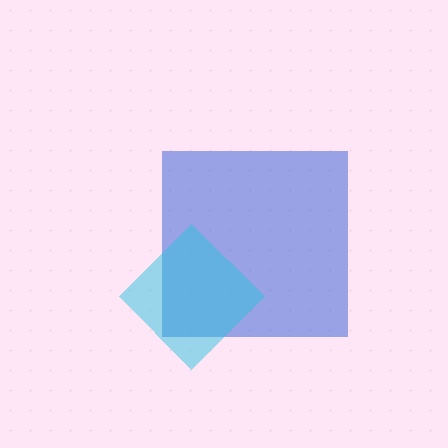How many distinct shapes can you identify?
There are 2 distinct shapes: a blue square, a cyan diamond.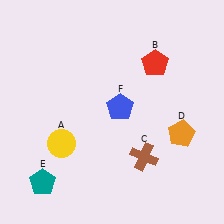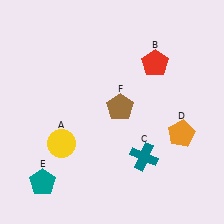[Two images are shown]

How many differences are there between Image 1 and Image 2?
There are 2 differences between the two images.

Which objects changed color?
C changed from brown to teal. F changed from blue to brown.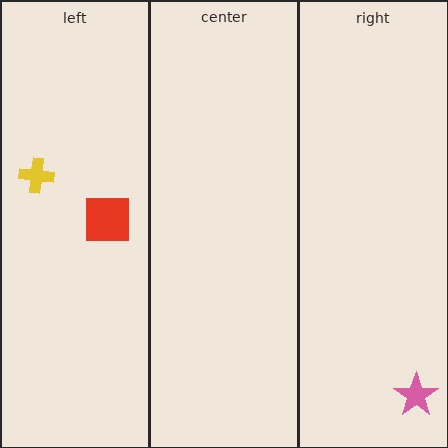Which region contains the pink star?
The right region.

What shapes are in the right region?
The pink star.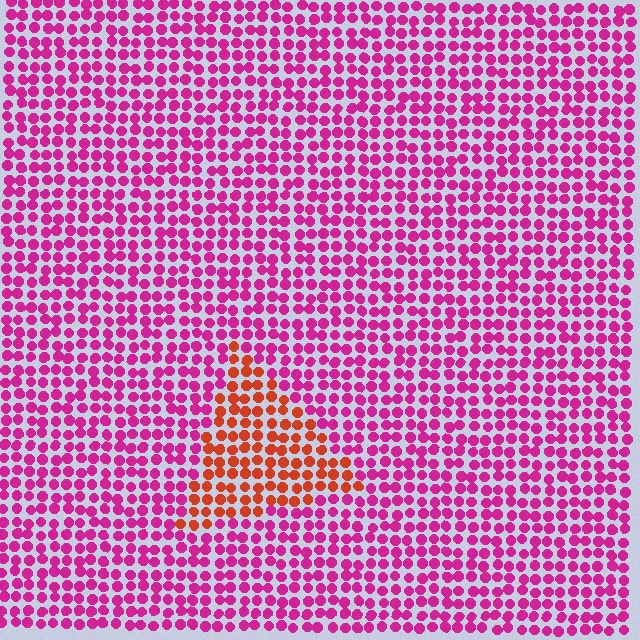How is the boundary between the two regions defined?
The boundary is defined purely by a slight shift in hue (about 49 degrees). Spacing, size, and orientation are identical on both sides.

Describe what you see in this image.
The image is filled with small magenta elements in a uniform arrangement. A triangle-shaped region is visible where the elements are tinted to a slightly different hue, forming a subtle color boundary.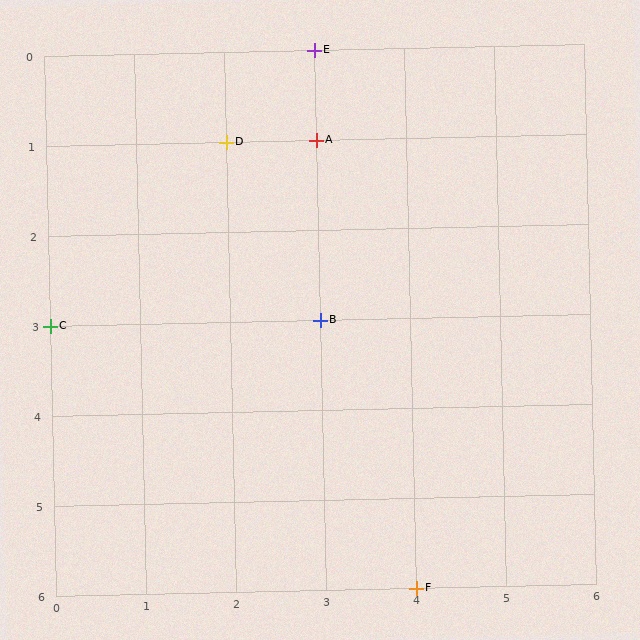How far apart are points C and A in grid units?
Points C and A are 3 columns and 2 rows apart (about 3.6 grid units diagonally).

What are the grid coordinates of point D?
Point D is at grid coordinates (2, 1).